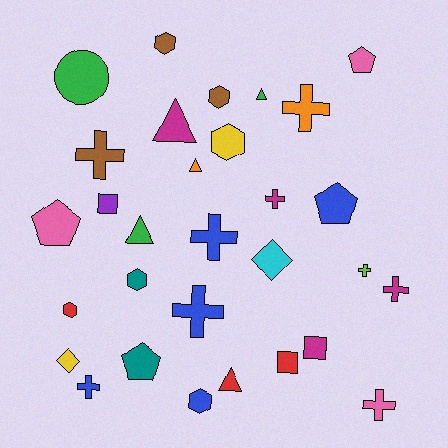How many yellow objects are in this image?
There are 2 yellow objects.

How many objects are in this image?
There are 30 objects.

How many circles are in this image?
There is 1 circle.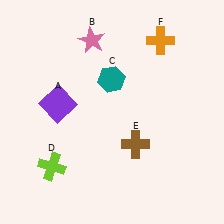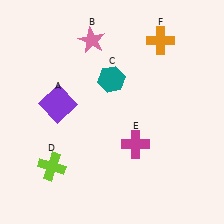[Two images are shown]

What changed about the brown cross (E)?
In Image 1, E is brown. In Image 2, it changed to magenta.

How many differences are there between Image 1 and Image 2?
There is 1 difference between the two images.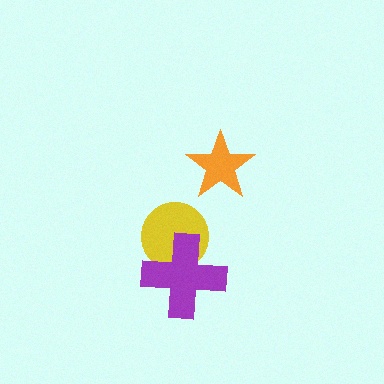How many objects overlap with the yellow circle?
1 object overlaps with the yellow circle.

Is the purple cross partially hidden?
No, no other shape covers it.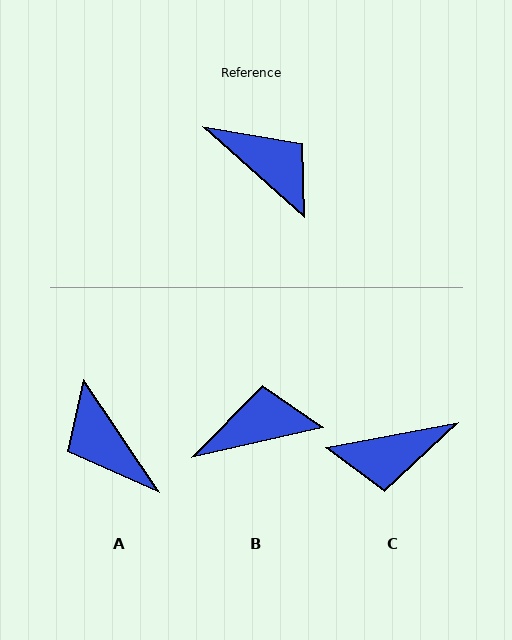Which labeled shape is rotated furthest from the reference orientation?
A, about 166 degrees away.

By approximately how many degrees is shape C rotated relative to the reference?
Approximately 127 degrees clockwise.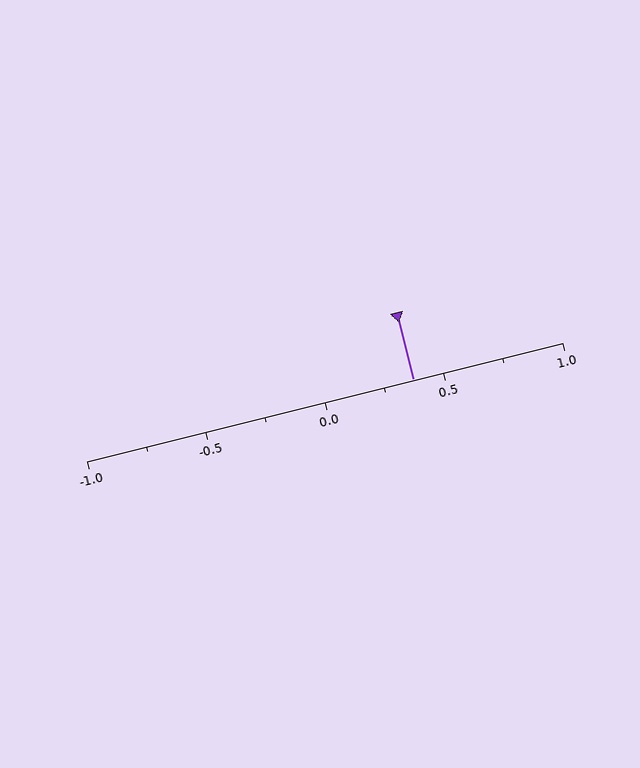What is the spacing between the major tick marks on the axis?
The major ticks are spaced 0.5 apart.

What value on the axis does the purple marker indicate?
The marker indicates approximately 0.38.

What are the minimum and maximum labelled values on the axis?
The axis runs from -1.0 to 1.0.